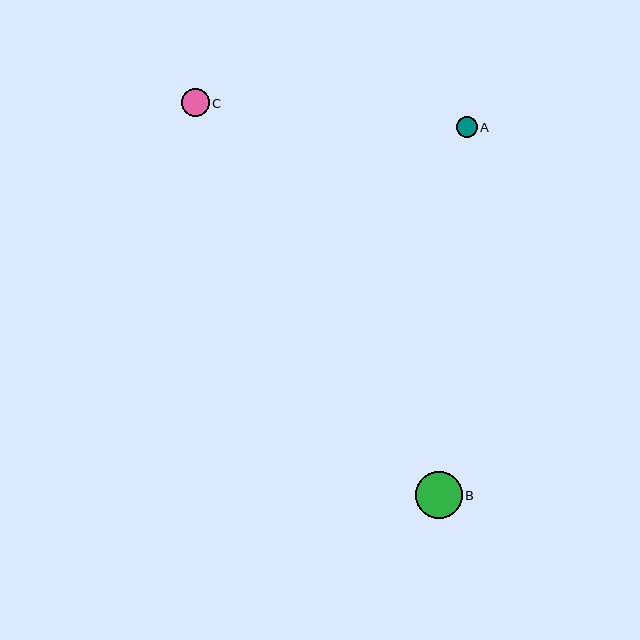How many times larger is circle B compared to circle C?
Circle B is approximately 1.7 times the size of circle C.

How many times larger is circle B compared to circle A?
Circle B is approximately 2.2 times the size of circle A.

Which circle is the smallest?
Circle A is the smallest with a size of approximately 21 pixels.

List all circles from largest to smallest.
From largest to smallest: B, C, A.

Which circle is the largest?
Circle B is the largest with a size of approximately 47 pixels.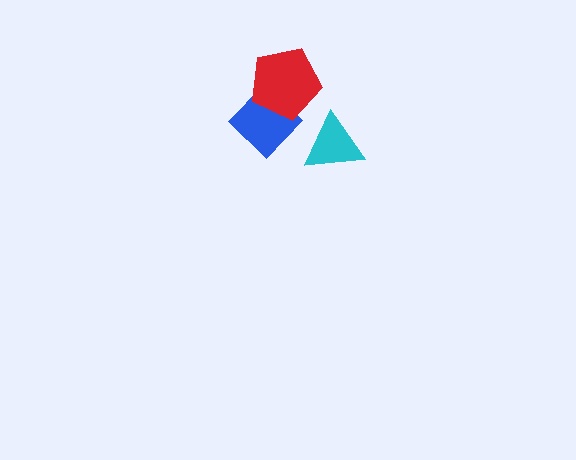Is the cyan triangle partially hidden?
No, no other shape covers it.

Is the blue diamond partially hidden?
Yes, it is partially covered by another shape.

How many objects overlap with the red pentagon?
1 object overlaps with the red pentagon.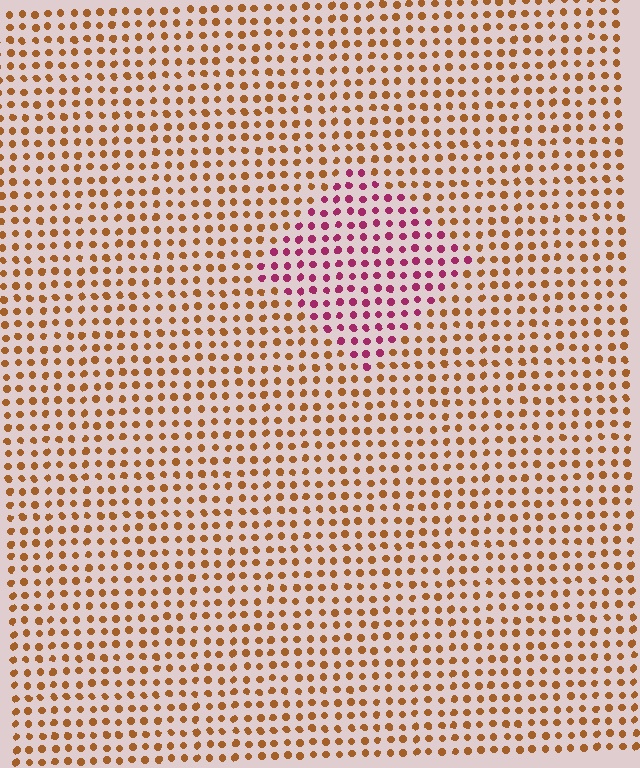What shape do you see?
I see a diamond.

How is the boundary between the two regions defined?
The boundary is defined purely by a slight shift in hue (about 58 degrees). Spacing, size, and orientation are identical on both sides.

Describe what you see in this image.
The image is filled with small brown elements in a uniform arrangement. A diamond-shaped region is visible where the elements are tinted to a slightly different hue, forming a subtle color boundary.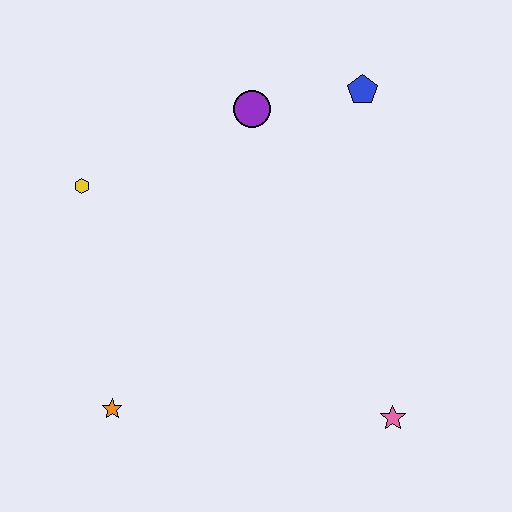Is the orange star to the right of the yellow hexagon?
Yes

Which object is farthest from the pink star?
The yellow hexagon is farthest from the pink star.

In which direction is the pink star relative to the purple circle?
The pink star is below the purple circle.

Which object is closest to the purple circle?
The blue pentagon is closest to the purple circle.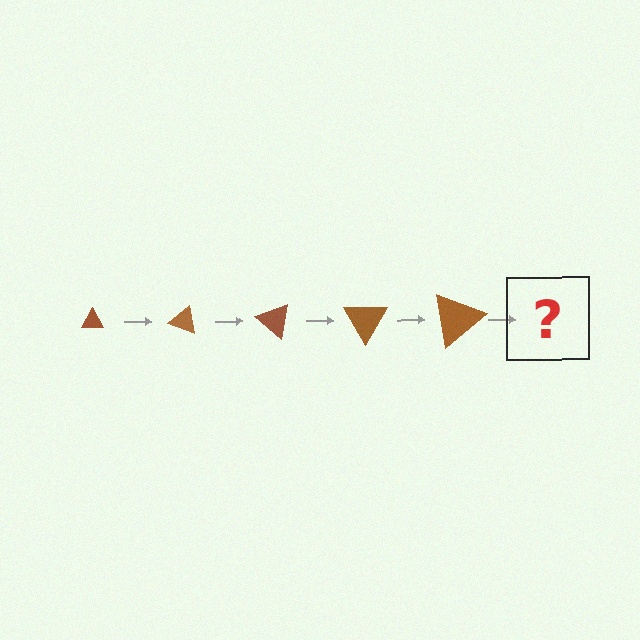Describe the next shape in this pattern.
It should be a triangle, larger than the previous one and rotated 100 degrees from the start.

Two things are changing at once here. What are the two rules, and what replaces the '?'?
The two rules are that the triangle grows larger each step and it rotates 20 degrees each step. The '?' should be a triangle, larger than the previous one and rotated 100 degrees from the start.